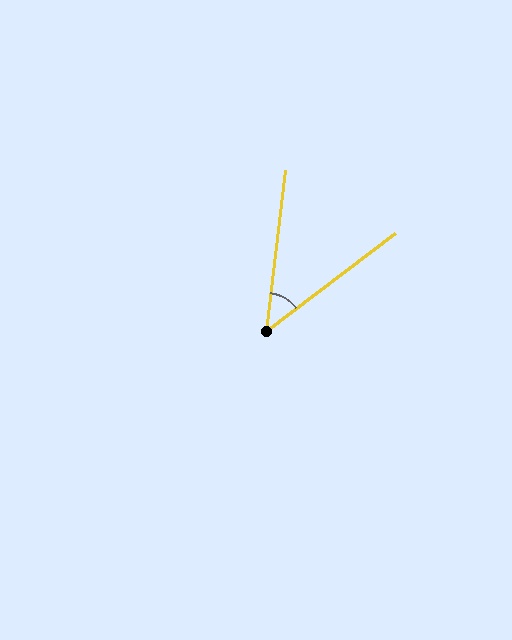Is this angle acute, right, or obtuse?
It is acute.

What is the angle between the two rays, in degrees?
Approximately 46 degrees.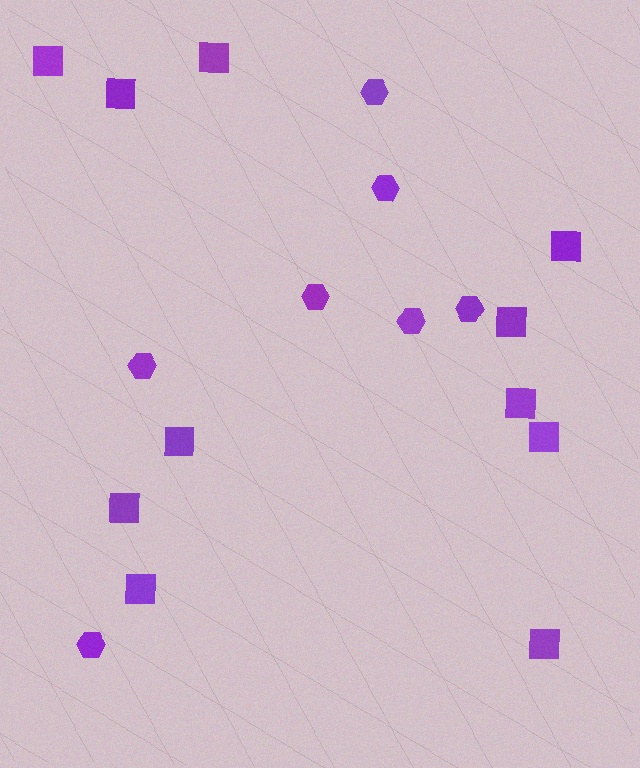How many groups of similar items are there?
There are 2 groups: one group of squares (11) and one group of hexagons (7).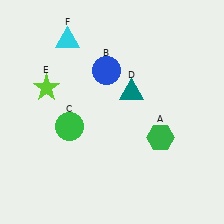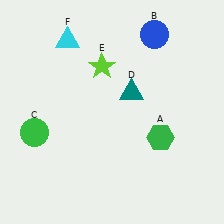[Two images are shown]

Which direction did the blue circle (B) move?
The blue circle (B) moved right.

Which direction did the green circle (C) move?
The green circle (C) moved left.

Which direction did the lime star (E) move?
The lime star (E) moved right.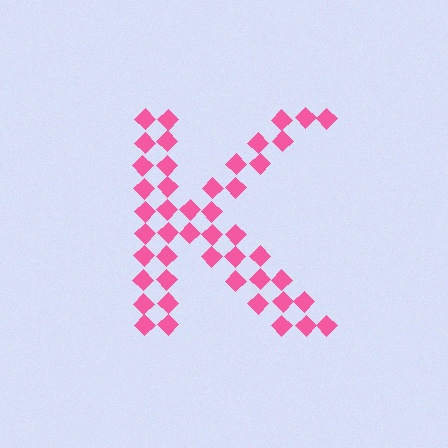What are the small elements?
The small elements are diamonds.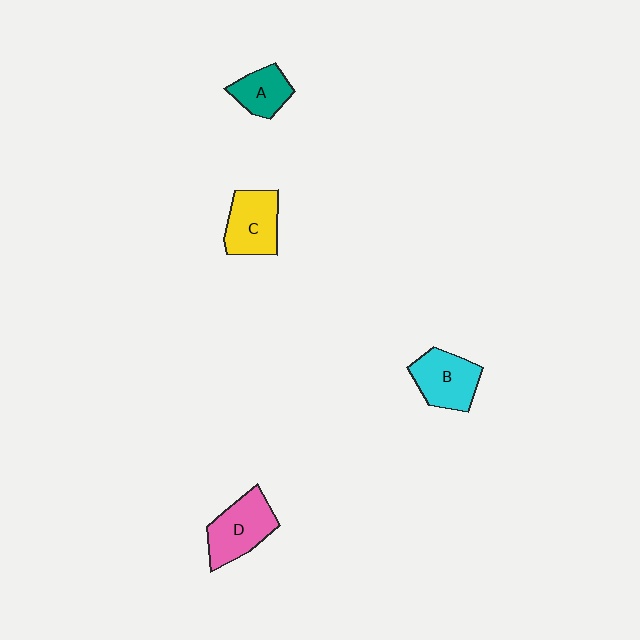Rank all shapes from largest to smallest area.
From largest to smallest: D (pink), C (yellow), B (cyan), A (teal).